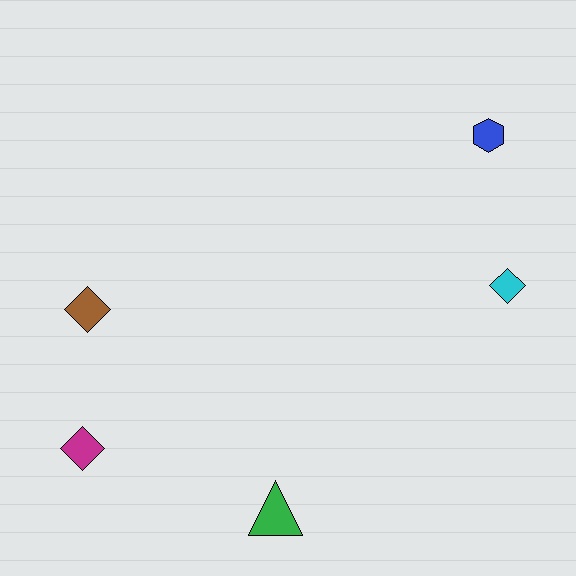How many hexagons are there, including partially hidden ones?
There is 1 hexagon.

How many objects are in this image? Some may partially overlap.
There are 5 objects.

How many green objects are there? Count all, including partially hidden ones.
There is 1 green object.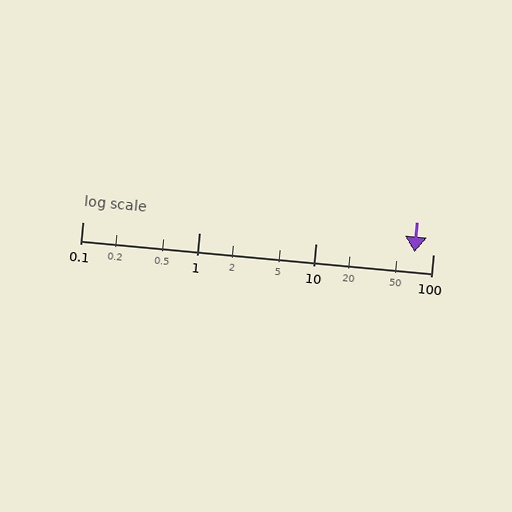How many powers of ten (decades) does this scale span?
The scale spans 3 decades, from 0.1 to 100.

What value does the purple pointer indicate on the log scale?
The pointer indicates approximately 70.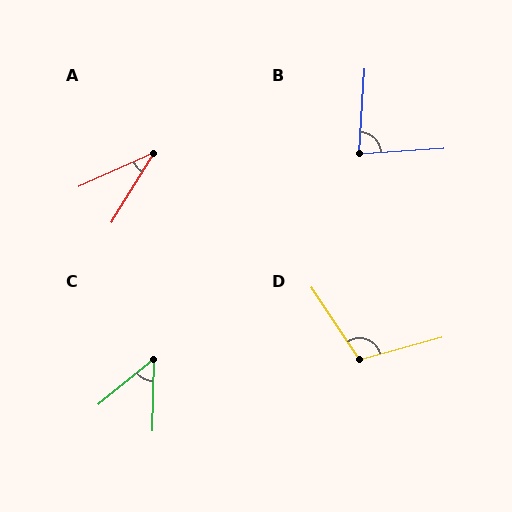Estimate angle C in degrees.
Approximately 49 degrees.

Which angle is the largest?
D, at approximately 108 degrees.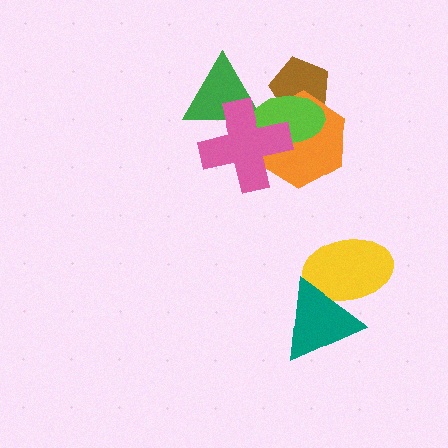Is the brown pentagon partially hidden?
Yes, it is partially covered by another shape.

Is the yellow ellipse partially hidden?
Yes, it is partially covered by another shape.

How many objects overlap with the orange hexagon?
3 objects overlap with the orange hexagon.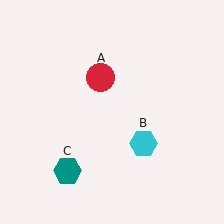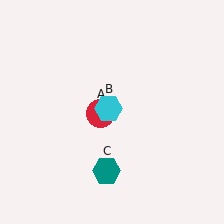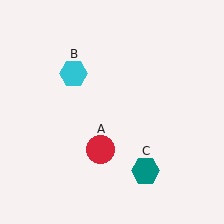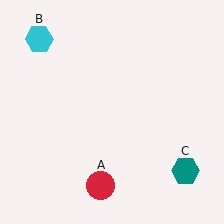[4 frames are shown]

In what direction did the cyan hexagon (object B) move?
The cyan hexagon (object B) moved up and to the left.